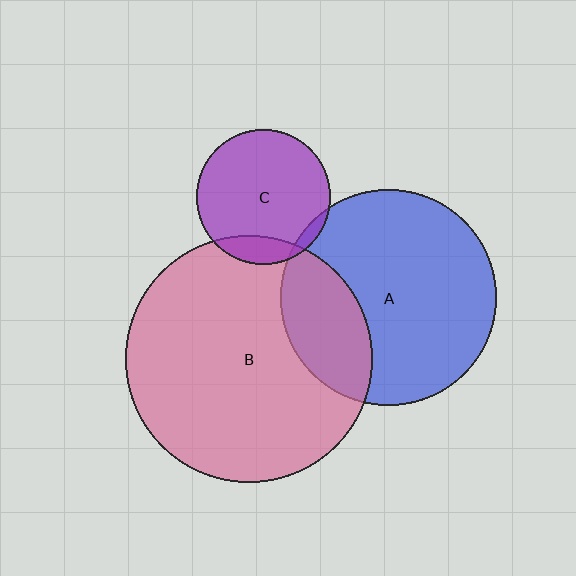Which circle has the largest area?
Circle B (pink).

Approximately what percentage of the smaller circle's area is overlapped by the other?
Approximately 25%.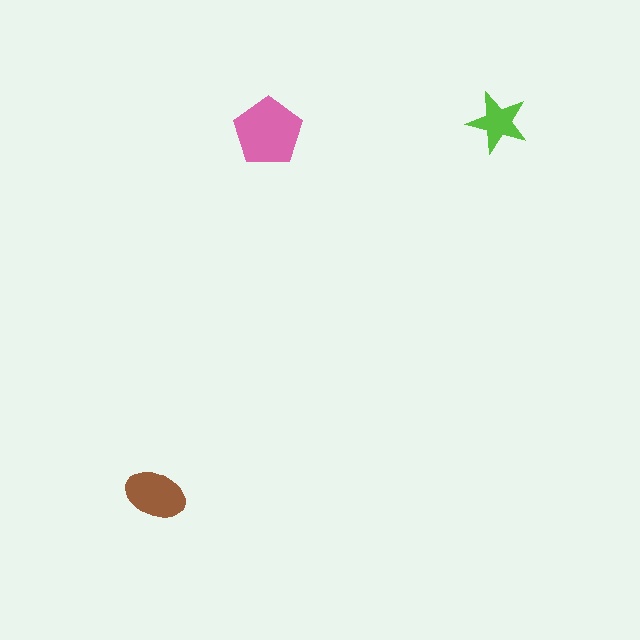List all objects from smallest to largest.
The lime star, the brown ellipse, the pink pentagon.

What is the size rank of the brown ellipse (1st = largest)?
2nd.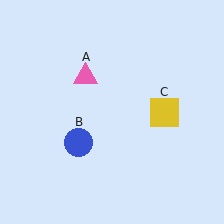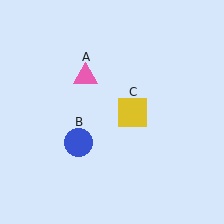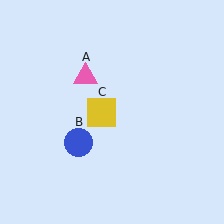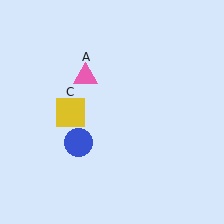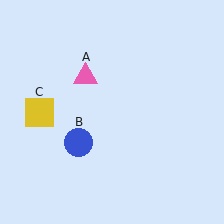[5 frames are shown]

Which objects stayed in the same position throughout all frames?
Pink triangle (object A) and blue circle (object B) remained stationary.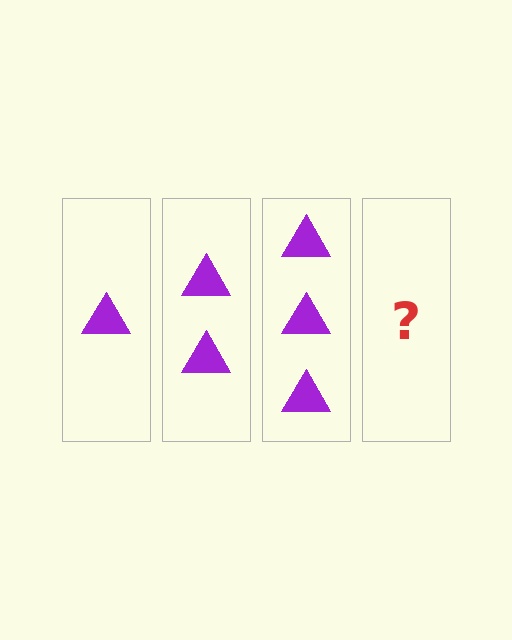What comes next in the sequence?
The next element should be 4 triangles.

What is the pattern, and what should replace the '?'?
The pattern is that each step adds one more triangle. The '?' should be 4 triangles.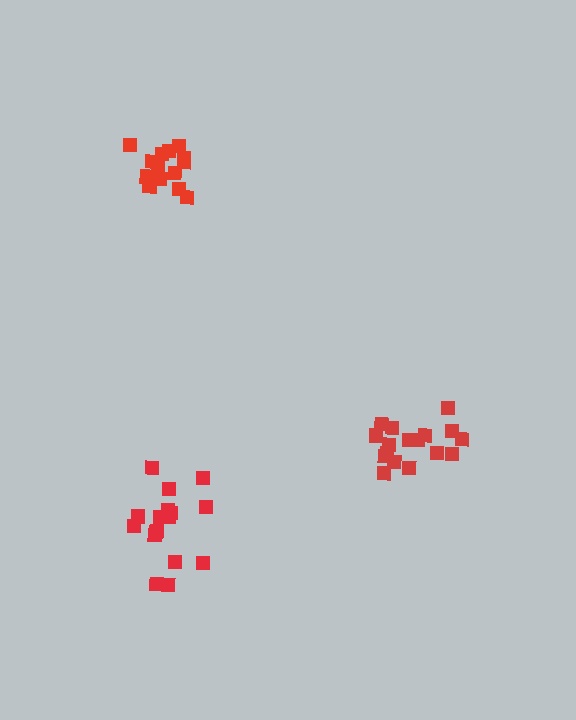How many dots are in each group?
Group 1: 14 dots, Group 2: 17 dots, Group 3: 18 dots (49 total).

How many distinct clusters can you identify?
There are 3 distinct clusters.